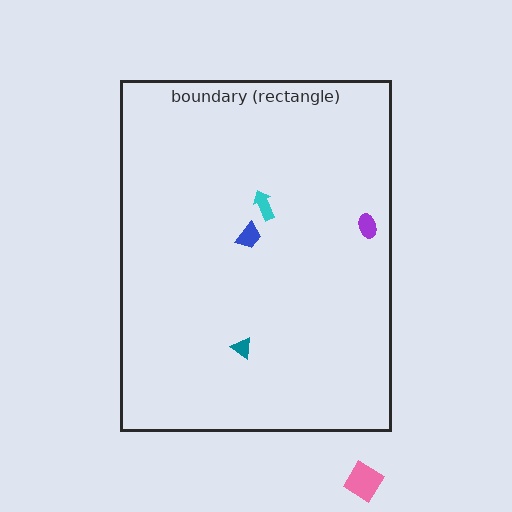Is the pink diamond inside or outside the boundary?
Outside.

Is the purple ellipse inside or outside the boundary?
Inside.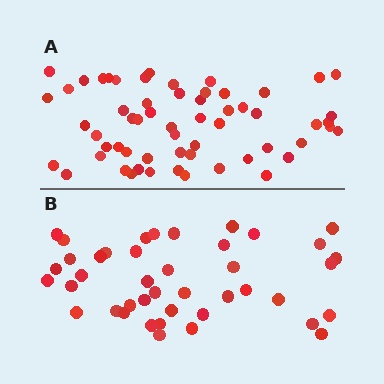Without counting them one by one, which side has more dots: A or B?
Region A (the top region) has more dots.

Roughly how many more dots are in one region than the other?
Region A has approximately 15 more dots than region B.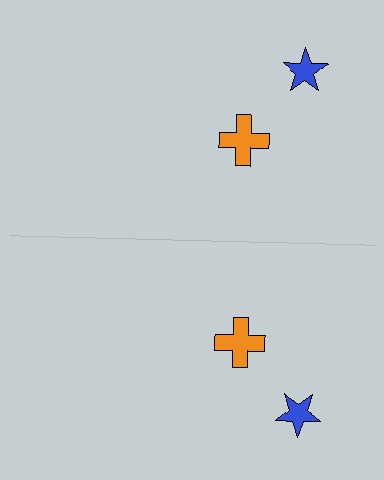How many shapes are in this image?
There are 4 shapes in this image.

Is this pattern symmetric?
Yes, this pattern has bilateral (reflection) symmetry.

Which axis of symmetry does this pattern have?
The pattern has a horizontal axis of symmetry running through the center of the image.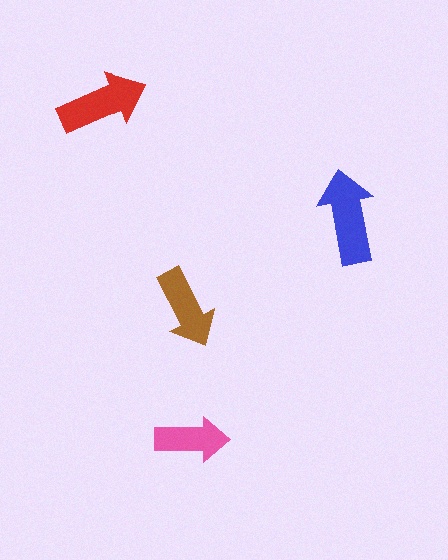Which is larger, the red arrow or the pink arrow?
The red one.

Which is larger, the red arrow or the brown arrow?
The red one.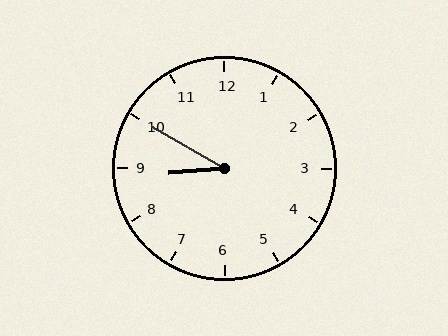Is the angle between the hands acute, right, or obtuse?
It is acute.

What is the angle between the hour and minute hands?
Approximately 35 degrees.